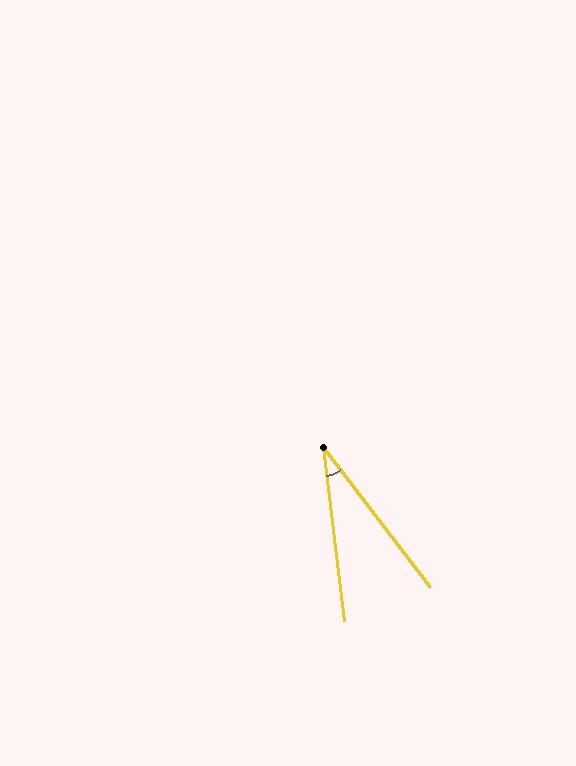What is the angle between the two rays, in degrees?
Approximately 30 degrees.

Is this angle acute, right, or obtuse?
It is acute.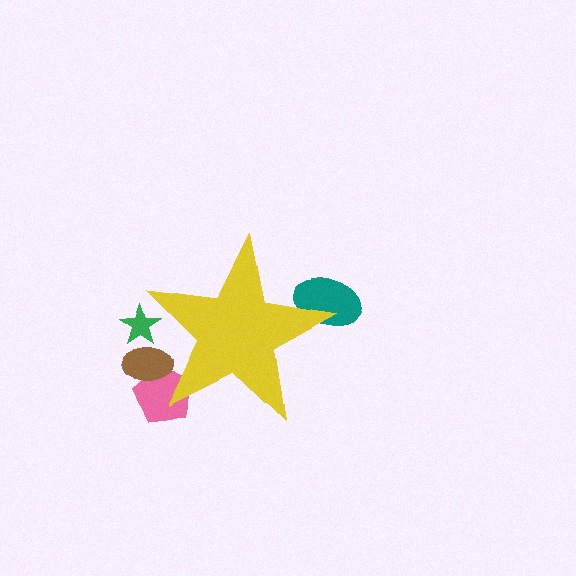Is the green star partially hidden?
Yes, the green star is partially hidden behind the yellow star.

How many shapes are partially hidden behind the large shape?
4 shapes are partially hidden.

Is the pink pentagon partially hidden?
Yes, the pink pentagon is partially hidden behind the yellow star.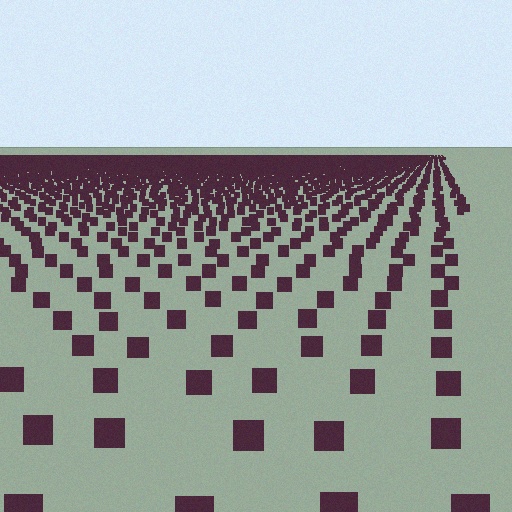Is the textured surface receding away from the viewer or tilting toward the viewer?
The surface is receding away from the viewer. Texture elements get smaller and denser toward the top.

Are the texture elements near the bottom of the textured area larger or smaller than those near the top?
Larger. Near the bottom, elements are closer to the viewer and appear at a bigger on-screen size.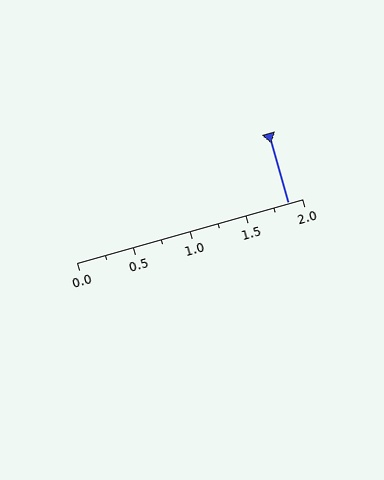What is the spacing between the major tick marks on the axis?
The major ticks are spaced 0.5 apart.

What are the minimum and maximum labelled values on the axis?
The axis runs from 0.0 to 2.0.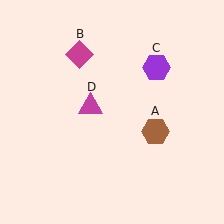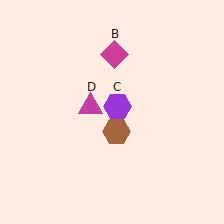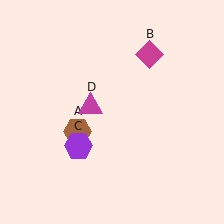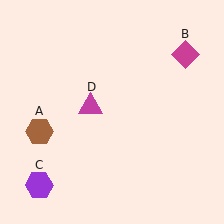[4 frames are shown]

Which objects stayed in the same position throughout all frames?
Magenta triangle (object D) remained stationary.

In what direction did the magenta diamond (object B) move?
The magenta diamond (object B) moved right.